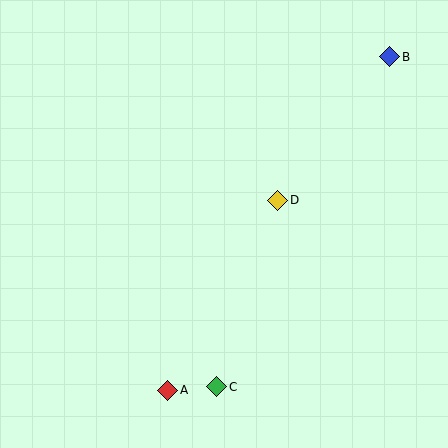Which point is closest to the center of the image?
Point D at (278, 200) is closest to the center.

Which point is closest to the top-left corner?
Point D is closest to the top-left corner.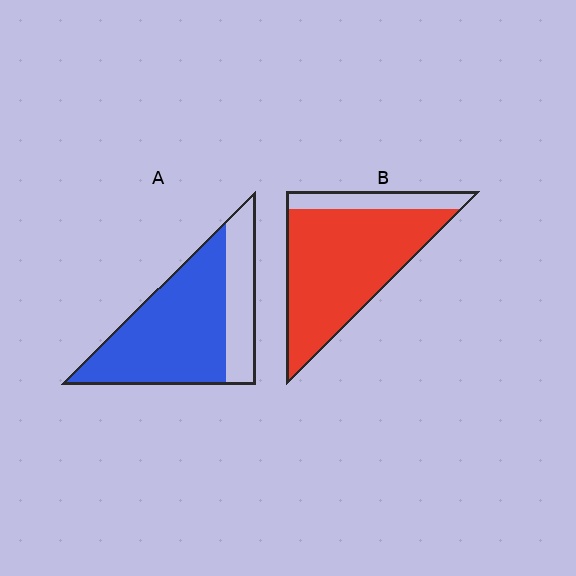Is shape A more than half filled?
Yes.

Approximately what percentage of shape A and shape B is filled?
A is approximately 70% and B is approximately 80%.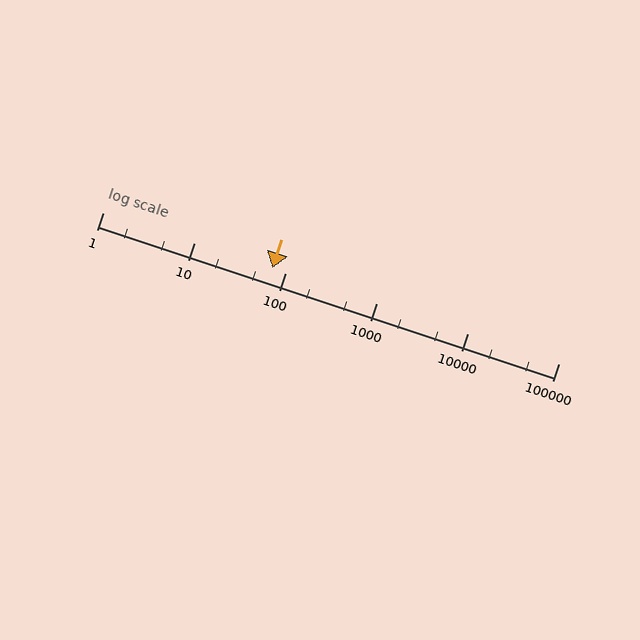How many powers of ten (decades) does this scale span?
The scale spans 5 decades, from 1 to 100000.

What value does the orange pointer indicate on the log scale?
The pointer indicates approximately 73.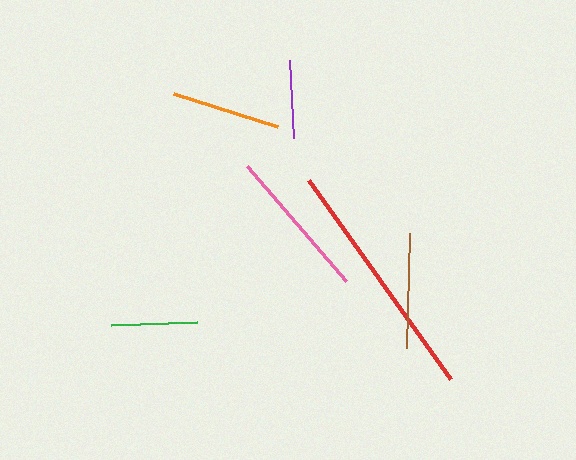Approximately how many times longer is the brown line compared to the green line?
The brown line is approximately 1.3 times the length of the green line.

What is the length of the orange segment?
The orange segment is approximately 110 pixels long.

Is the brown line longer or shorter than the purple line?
The brown line is longer than the purple line.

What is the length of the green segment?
The green segment is approximately 86 pixels long.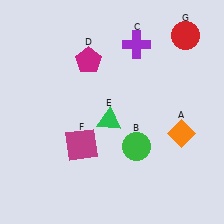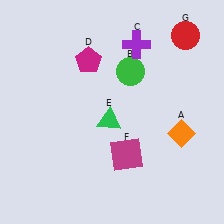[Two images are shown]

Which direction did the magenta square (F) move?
The magenta square (F) moved right.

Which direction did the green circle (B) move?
The green circle (B) moved up.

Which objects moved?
The objects that moved are: the green circle (B), the magenta square (F).